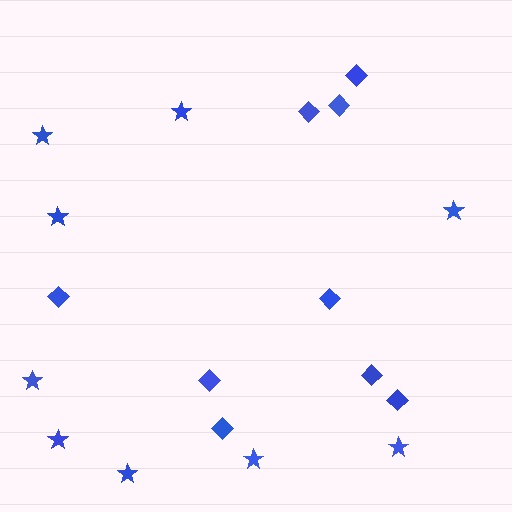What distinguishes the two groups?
There are 2 groups: one group of stars (9) and one group of diamonds (9).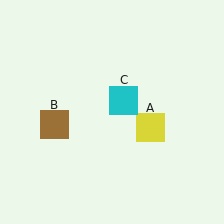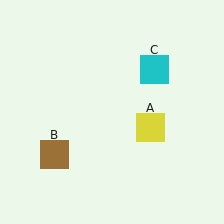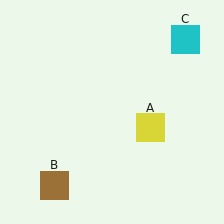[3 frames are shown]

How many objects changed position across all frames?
2 objects changed position: brown square (object B), cyan square (object C).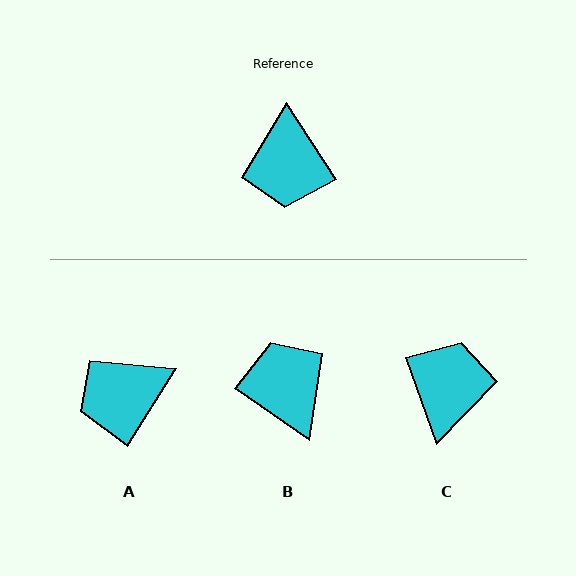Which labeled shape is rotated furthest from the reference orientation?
C, about 167 degrees away.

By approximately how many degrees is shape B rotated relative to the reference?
Approximately 157 degrees clockwise.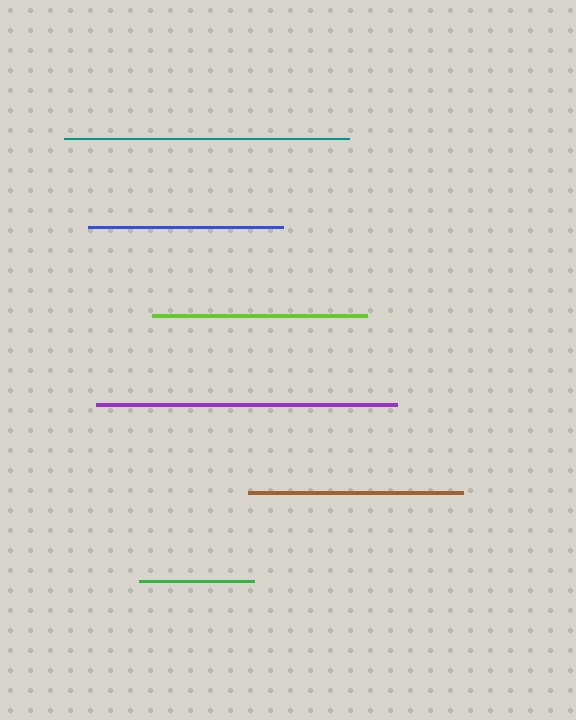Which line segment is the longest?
The purple line is the longest at approximately 302 pixels.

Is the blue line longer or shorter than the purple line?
The purple line is longer than the blue line.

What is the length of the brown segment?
The brown segment is approximately 214 pixels long.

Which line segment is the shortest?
The green line is the shortest at approximately 115 pixels.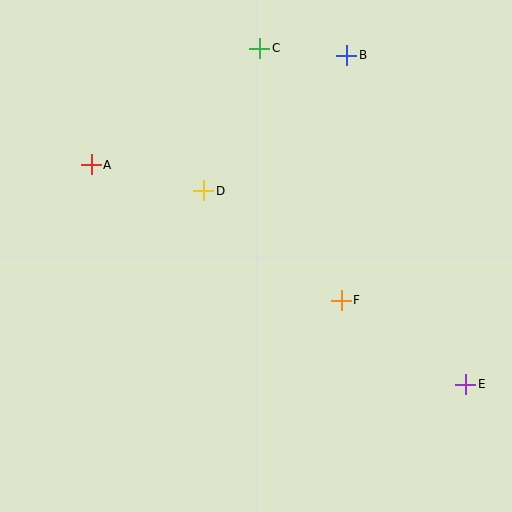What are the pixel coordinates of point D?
Point D is at (204, 191).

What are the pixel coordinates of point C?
Point C is at (260, 48).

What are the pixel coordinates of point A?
Point A is at (91, 165).